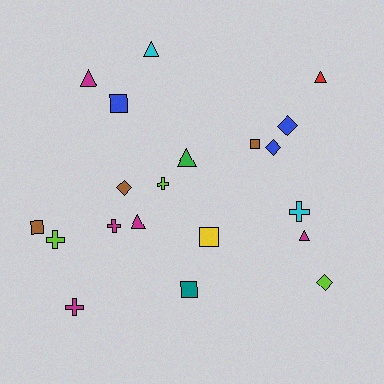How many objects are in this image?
There are 20 objects.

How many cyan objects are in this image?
There are 2 cyan objects.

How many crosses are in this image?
There are 5 crosses.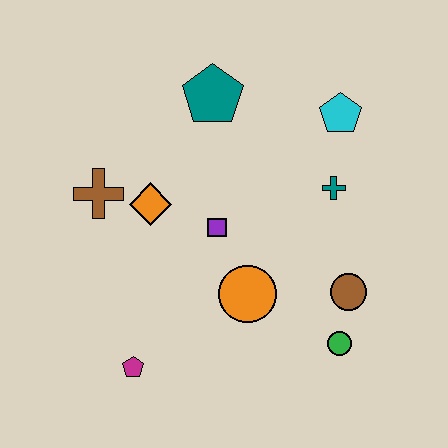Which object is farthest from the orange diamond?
The green circle is farthest from the orange diamond.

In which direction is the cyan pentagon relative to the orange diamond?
The cyan pentagon is to the right of the orange diamond.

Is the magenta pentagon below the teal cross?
Yes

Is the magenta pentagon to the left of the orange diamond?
Yes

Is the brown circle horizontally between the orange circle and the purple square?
No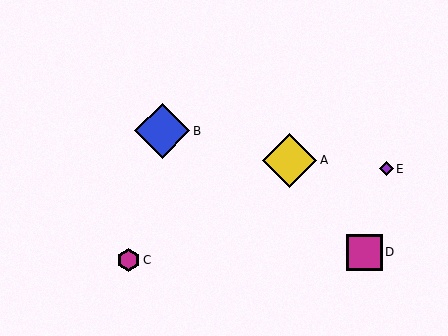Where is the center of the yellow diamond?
The center of the yellow diamond is at (290, 160).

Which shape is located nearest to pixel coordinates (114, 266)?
The magenta hexagon (labeled C) at (128, 260) is nearest to that location.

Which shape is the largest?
The blue diamond (labeled B) is the largest.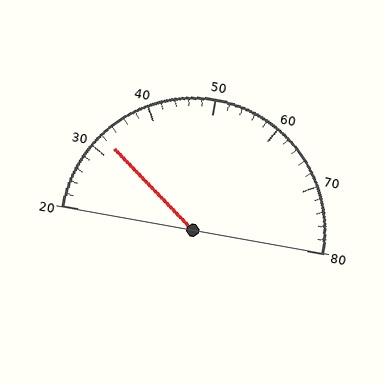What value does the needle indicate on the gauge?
The needle indicates approximately 32.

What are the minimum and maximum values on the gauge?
The gauge ranges from 20 to 80.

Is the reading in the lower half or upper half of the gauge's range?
The reading is in the lower half of the range (20 to 80).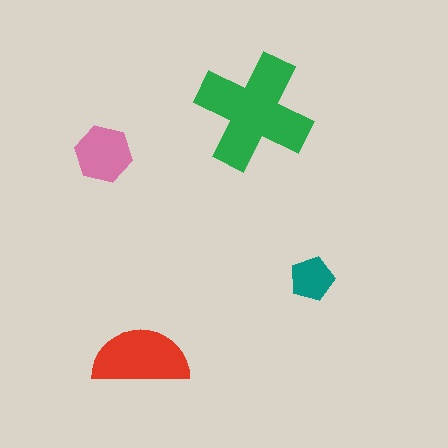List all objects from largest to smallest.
The green cross, the red semicircle, the pink hexagon, the teal pentagon.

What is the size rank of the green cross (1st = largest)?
1st.